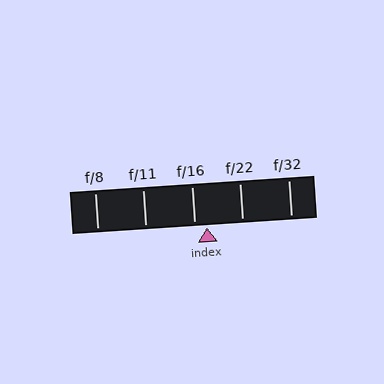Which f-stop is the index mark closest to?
The index mark is closest to f/16.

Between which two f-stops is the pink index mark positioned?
The index mark is between f/16 and f/22.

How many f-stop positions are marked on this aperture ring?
There are 5 f-stop positions marked.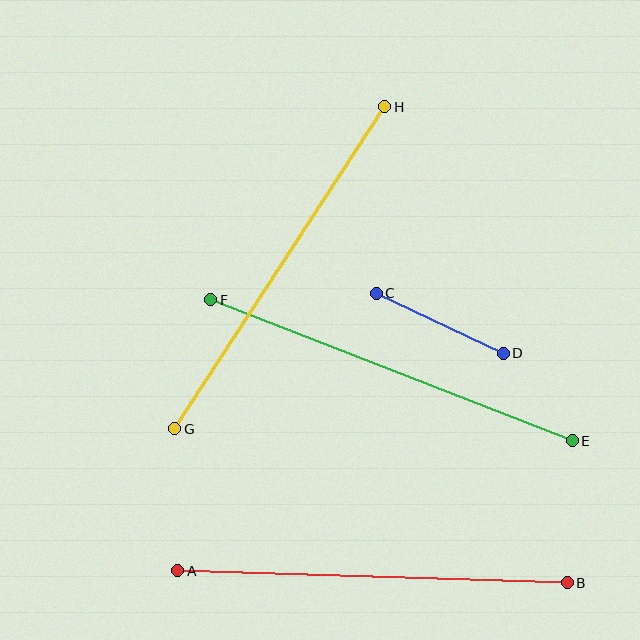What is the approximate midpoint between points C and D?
The midpoint is at approximately (440, 323) pixels.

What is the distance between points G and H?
The distance is approximately 384 pixels.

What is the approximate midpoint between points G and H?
The midpoint is at approximately (280, 268) pixels.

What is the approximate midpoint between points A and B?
The midpoint is at approximately (373, 577) pixels.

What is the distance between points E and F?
The distance is approximately 388 pixels.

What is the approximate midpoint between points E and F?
The midpoint is at approximately (392, 370) pixels.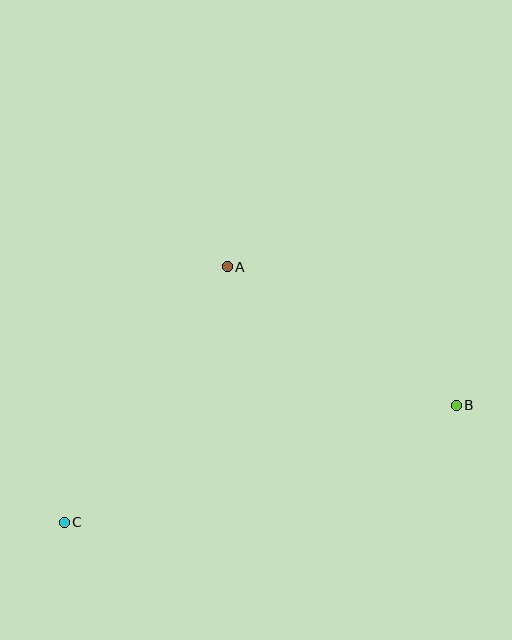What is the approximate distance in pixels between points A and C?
The distance between A and C is approximately 303 pixels.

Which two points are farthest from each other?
Points B and C are farthest from each other.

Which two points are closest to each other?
Points A and B are closest to each other.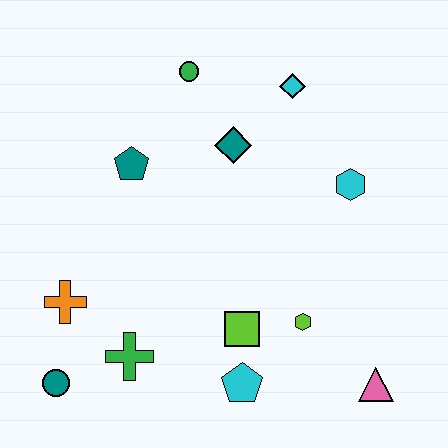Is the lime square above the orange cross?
No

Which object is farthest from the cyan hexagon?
The teal circle is farthest from the cyan hexagon.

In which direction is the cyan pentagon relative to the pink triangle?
The cyan pentagon is to the left of the pink triangle.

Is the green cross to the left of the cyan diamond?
Yes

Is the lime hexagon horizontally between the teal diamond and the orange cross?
No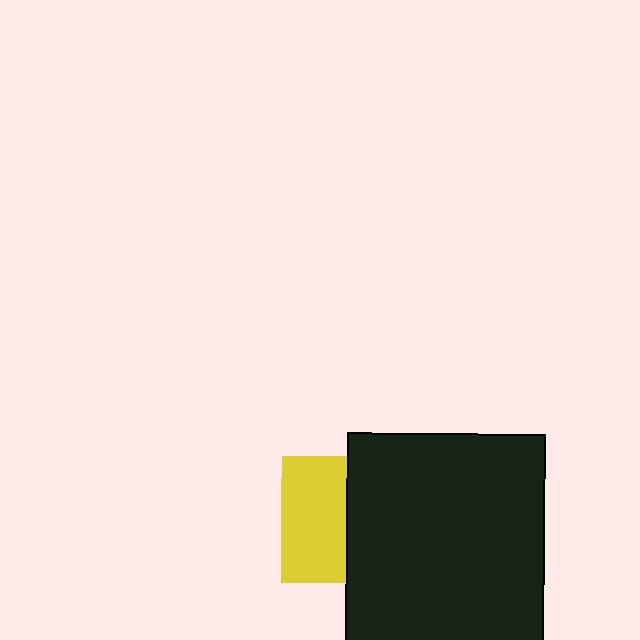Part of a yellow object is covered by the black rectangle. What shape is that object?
It is a square.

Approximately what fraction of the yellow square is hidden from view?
Roughly 50% of the yellow square is hidden behind the black rectangle.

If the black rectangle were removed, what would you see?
You would see the complete yellow square.